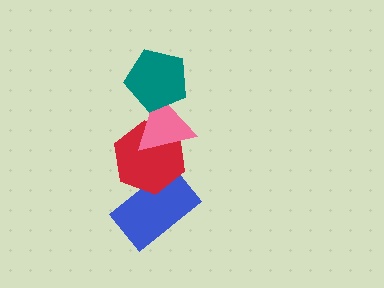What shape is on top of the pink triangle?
The teal pentagon is on top of the pink triangle.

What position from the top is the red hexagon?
The red hexagon is 3rd from the top.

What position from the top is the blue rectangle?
The blue rectangle is 4th from the top.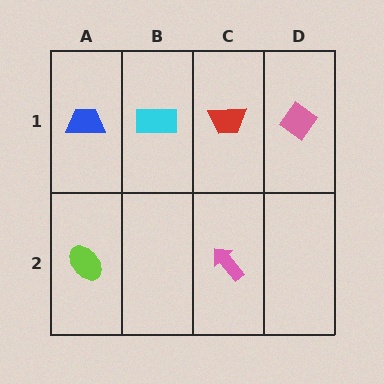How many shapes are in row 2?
2 shapes.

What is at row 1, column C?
A red trapezoid.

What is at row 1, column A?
A blue trapezoid.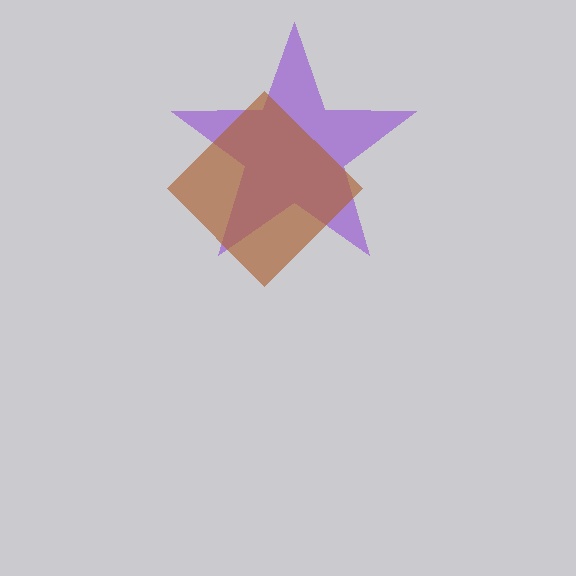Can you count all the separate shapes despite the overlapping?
Yes, there are 2 separate shapes.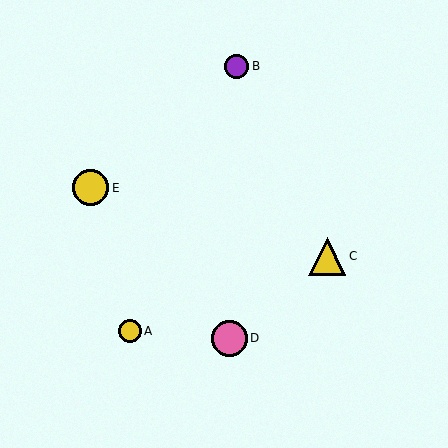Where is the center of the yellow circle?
The center of the yellow circle is at (130, 331).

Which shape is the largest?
The yellow triangle (labeled C) is the largest.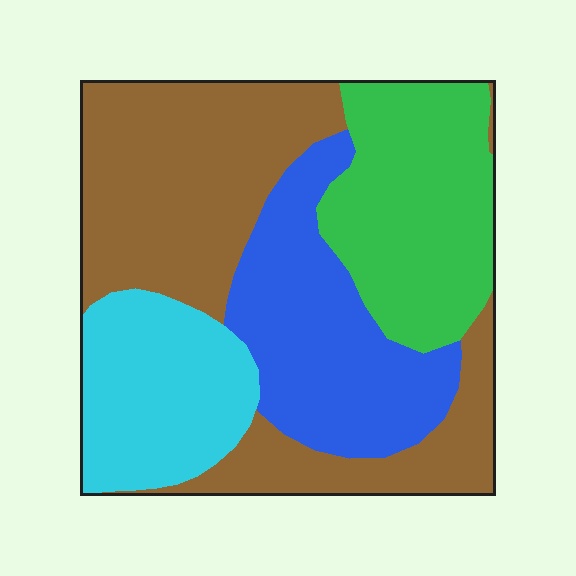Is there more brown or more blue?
Brown.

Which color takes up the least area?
Cyan, at roughly 15%.